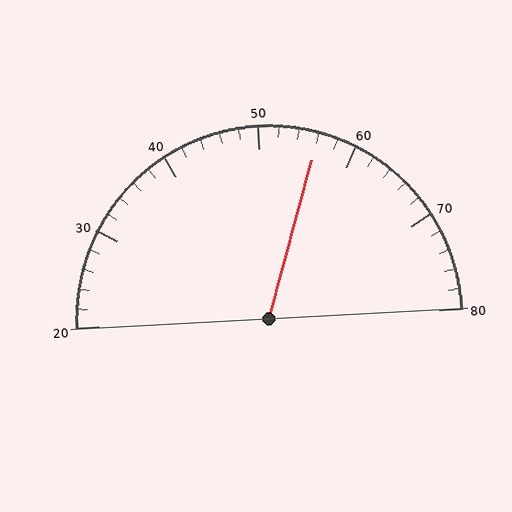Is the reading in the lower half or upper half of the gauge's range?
The reading is in the upper half of the range (20 to 80).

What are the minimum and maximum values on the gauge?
The gauge ranges from 20 to 80.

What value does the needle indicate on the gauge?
The needle indicates approximately 56.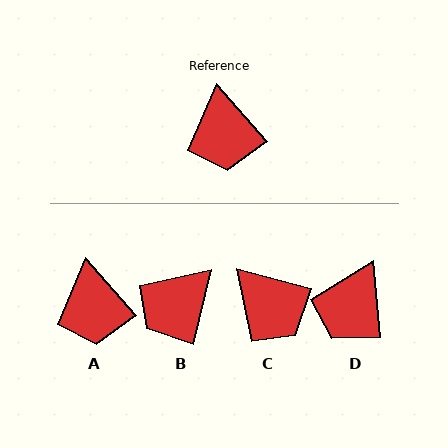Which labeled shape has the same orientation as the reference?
A.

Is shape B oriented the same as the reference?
No, it is off by about 55 degrees.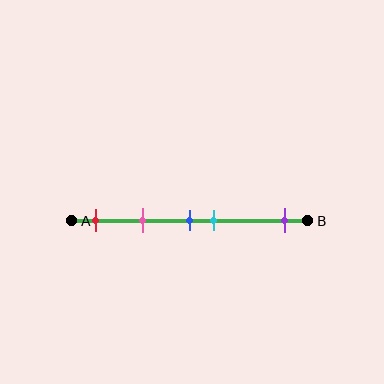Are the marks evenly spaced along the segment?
No, the marks are not evenly spaced.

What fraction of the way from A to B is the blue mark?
The blue mark is approximately 50% (0.5) of the way from A to B.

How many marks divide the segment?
There are 5 marks dividing the segment.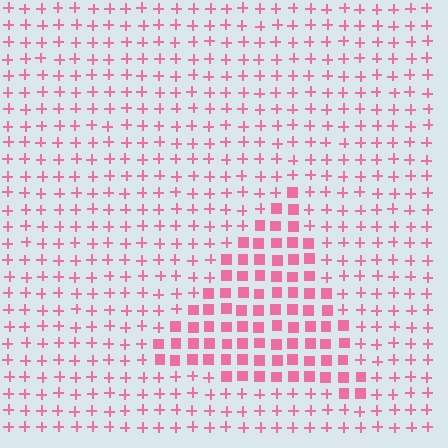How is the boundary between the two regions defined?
The boundary is defined by a change in element shape: squares inside vs. plus signs outside. All elements share the same color and spacing.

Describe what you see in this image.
The image is filled with small pink elements arranged in a uniform grid. A triangle-shaped region contains squares, while the surrounding area contains plus signs. The boundary is defined purely by the change in element shape.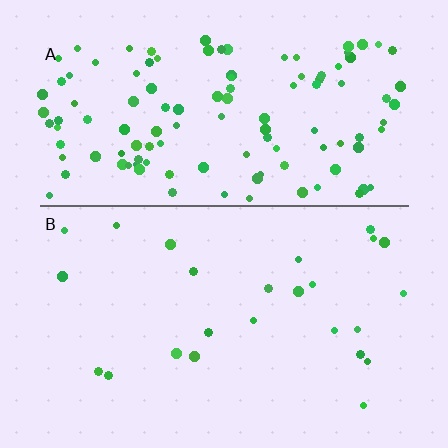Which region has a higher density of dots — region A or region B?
A (the top).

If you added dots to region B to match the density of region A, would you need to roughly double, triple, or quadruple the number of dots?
Approximately quadruple.